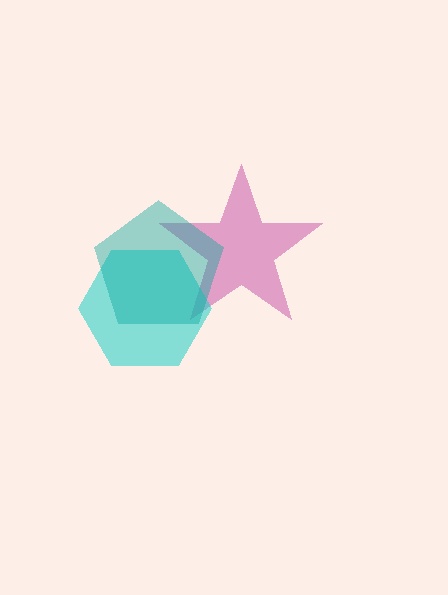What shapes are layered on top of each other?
The layered shapes are: a magenta star, a cyan hexagon, a teal pentagon.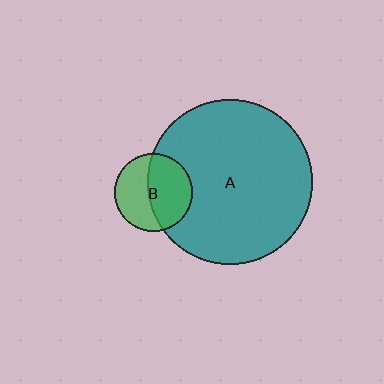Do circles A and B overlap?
Yes.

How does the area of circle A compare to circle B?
Approximately 4.5 times.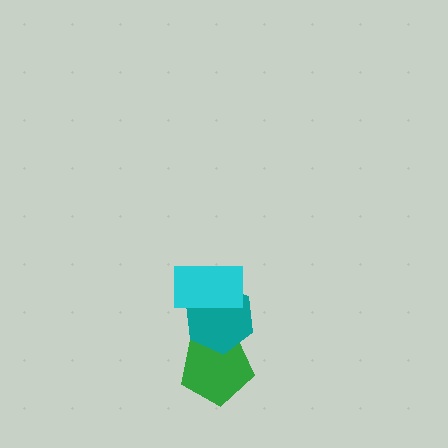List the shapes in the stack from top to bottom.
From top to bottom: the cyan rectangle, the teal hexagon, the green pentagon.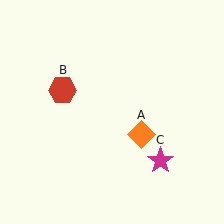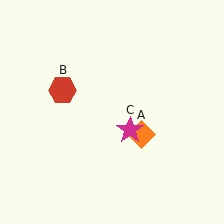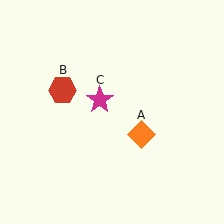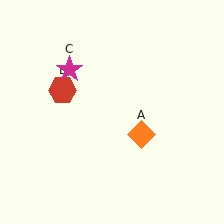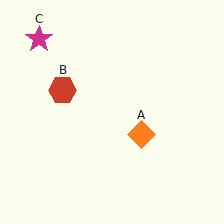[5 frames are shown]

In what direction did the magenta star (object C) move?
The magenta star (object C) moved up and to the left.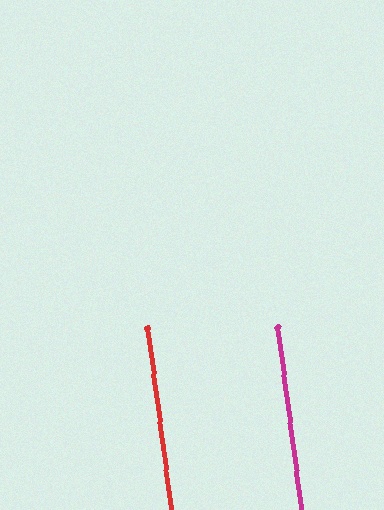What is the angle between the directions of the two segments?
Approximately 0 degrees.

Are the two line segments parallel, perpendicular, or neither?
Parallel — their directions differ by only 0.1°.